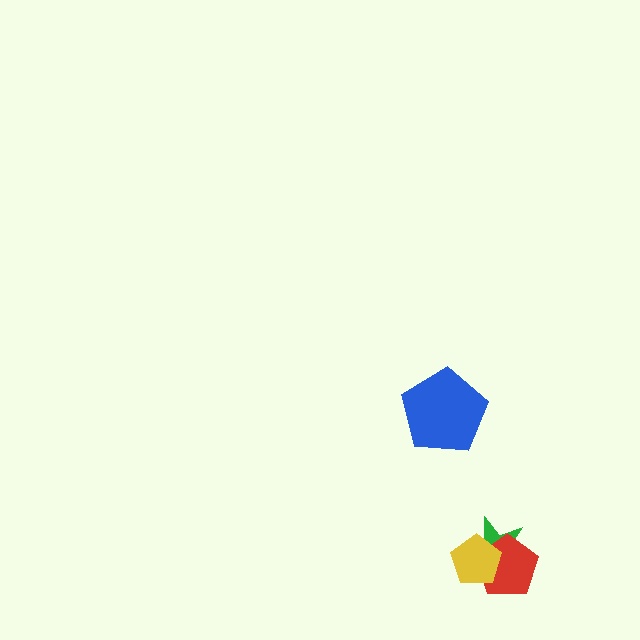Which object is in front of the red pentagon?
The yellow pentagon is in front of the red pentagon.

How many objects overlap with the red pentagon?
2 objects overlap with the red pentagon.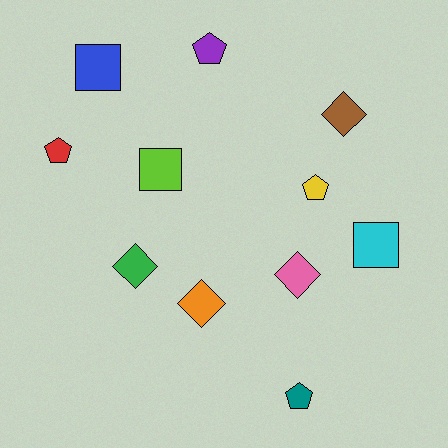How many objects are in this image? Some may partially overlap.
There are 11 objects.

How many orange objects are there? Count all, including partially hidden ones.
There is 1 orange object.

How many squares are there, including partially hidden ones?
There are 3 squares.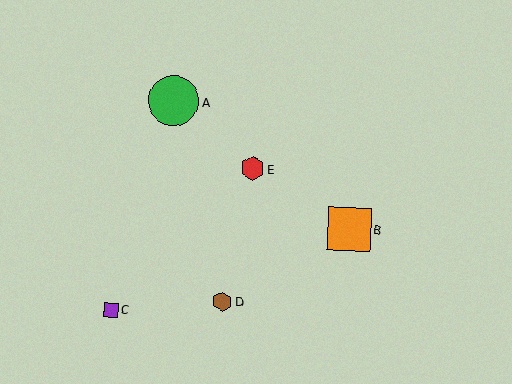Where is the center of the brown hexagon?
The center of the brown hexagon is at (222, 302).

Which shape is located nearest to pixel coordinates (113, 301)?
The purple square (labeled C) at (111, 310) is nearest to that location.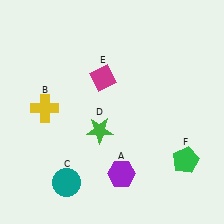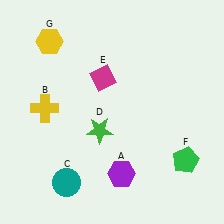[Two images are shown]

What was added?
A yellow hexagon (G) was added in Image 2.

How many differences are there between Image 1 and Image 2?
There is 1 difference between the two images.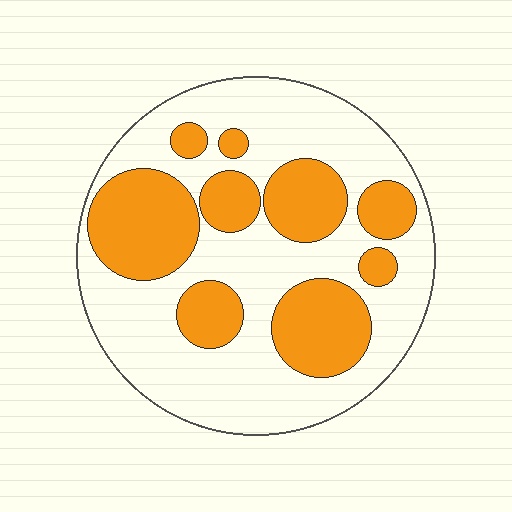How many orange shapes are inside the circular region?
9.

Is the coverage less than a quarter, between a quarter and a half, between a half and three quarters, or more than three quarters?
Between a quarter and a half.